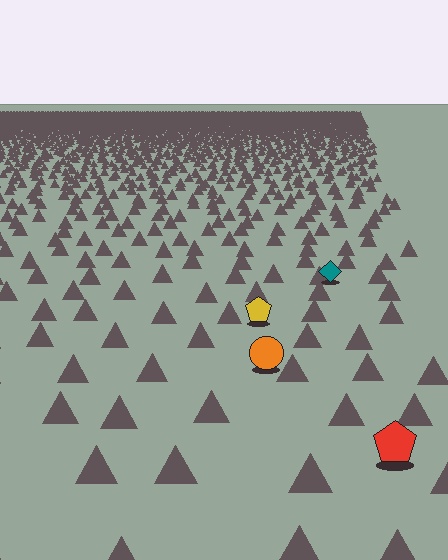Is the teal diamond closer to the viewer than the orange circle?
No. The orange circle is closer — you can tell from the texture gradient: the ground texture is coarser near it.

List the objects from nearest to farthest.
From nearest to farthest: the red pentagon, the orange circle, the yellow pentagon, the teal diamond.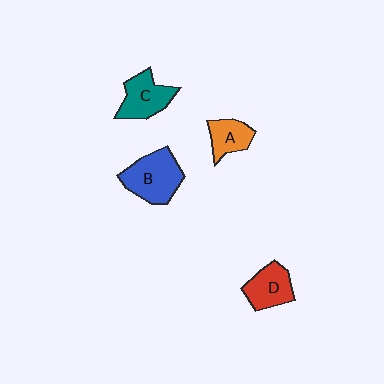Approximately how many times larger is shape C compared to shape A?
Approximately 1.4 times.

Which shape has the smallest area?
Shape A (orange).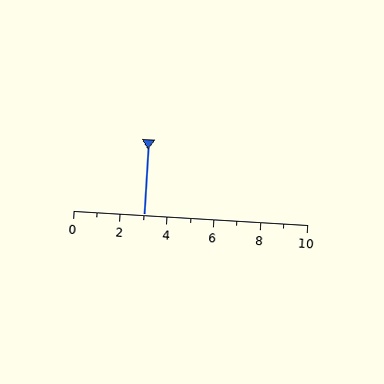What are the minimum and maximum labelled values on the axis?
The axis runs from 0 to 10.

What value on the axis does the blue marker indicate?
The marker indicates approximately 3.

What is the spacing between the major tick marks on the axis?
The major ticks are spaced 2 apart.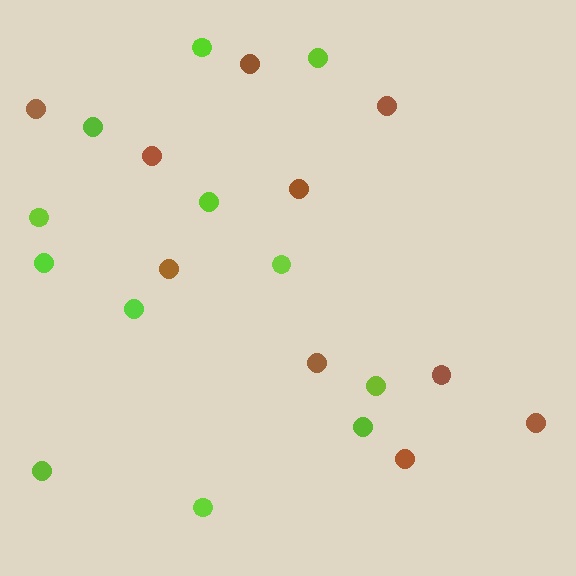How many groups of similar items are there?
There are 2 groups: one group of brown circles (10) and one group of lime circles (12).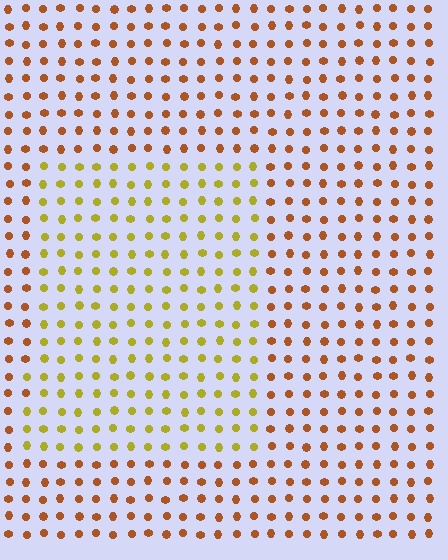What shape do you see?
I see a rectangle.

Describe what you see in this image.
The image is filled with small brown elements in a uniform arrangement. A rectangle-shaped region is visible where the elements are tinted to a slightly different hue, forming a subtle color boundary.